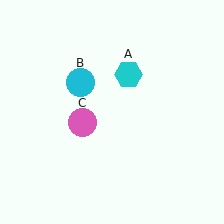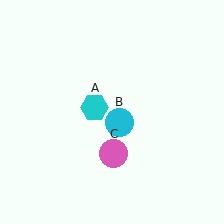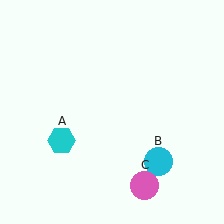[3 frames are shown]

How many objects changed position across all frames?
3 objects changed position: cyan hexagon (object A), cyan circle (object B), pink circle (object C).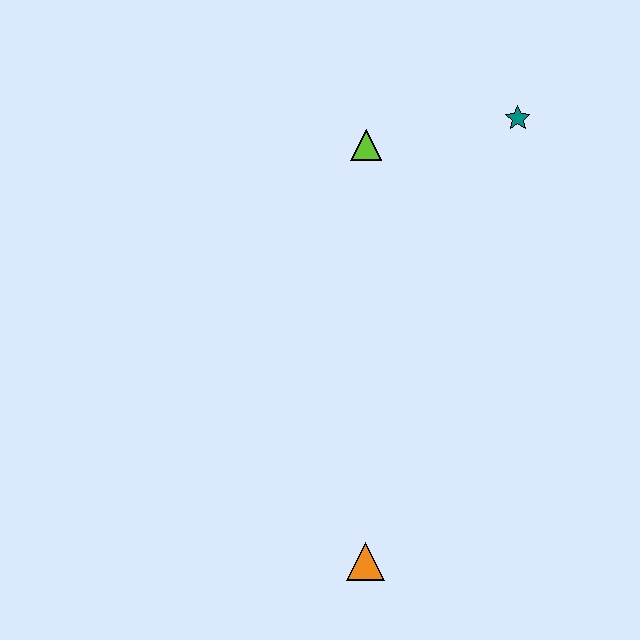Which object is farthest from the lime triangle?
The orange triangle is farthest from the lime triangle.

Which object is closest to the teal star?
The lime triangle is closest to the teal star.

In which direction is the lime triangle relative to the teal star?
The lime triangle is to the left of the teal star.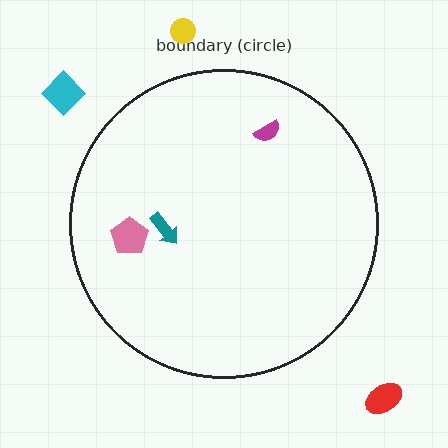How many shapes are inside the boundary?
3 inside, 3 outside.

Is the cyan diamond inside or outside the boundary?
Outside.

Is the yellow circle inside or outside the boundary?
Outside.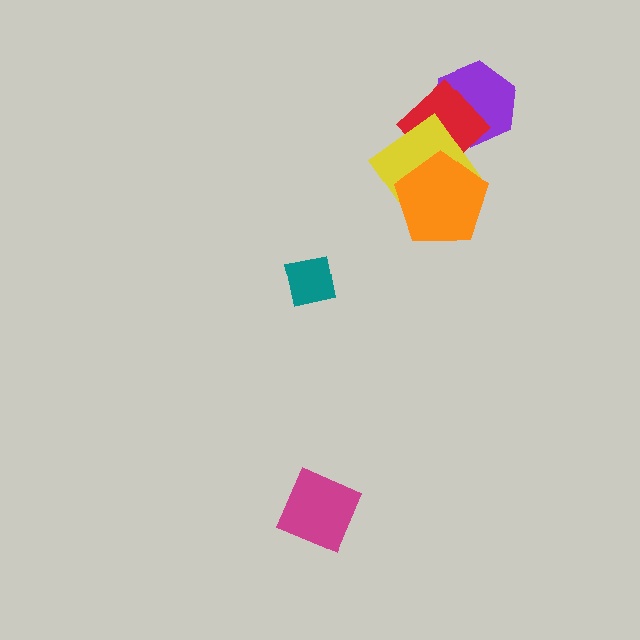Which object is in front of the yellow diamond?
The orange pentagon is in front of the yellow diamond.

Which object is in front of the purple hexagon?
The red diamond is in front of the purple hexagon.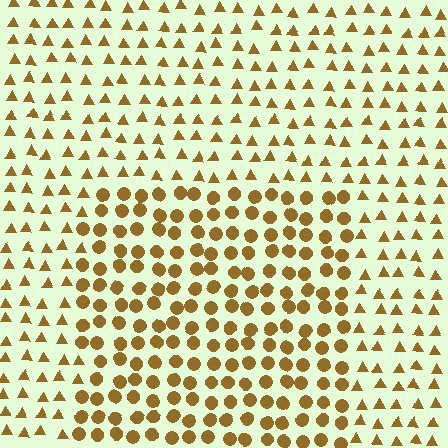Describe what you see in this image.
The image is filled with small brown elements arranged in a uniform grid. A rectangle-shaped region contains circles, while the surrounding area contains triangles. The boundary is defined purely by the change in element shape.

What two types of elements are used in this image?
The image uses circles inside the rectangle region and triangles outside it.